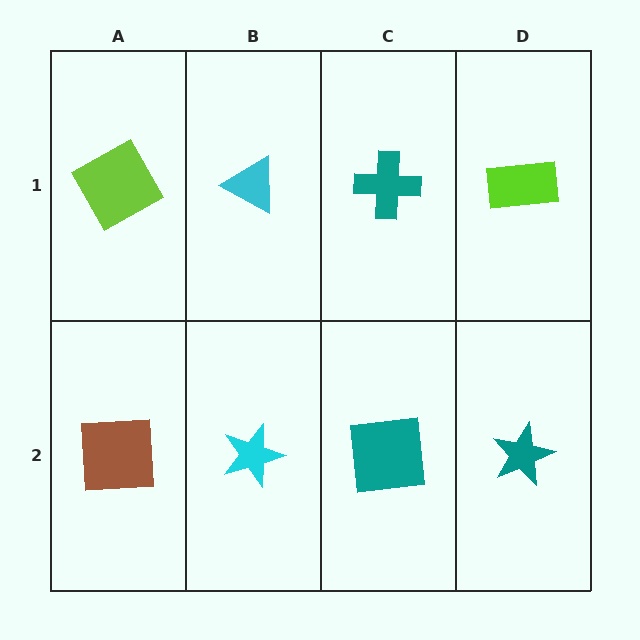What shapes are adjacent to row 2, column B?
A cyan triangle (row 1, column B), a brown square (row 2, column A), a teal square (row 2, column C).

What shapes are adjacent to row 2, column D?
A lime rectangle (row 1, column D), a teal square (row 2, column C).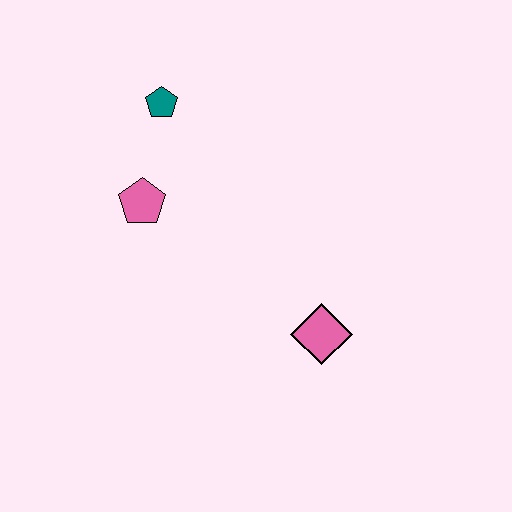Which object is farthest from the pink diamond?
The teal pentagon is farthest from the pink diamond.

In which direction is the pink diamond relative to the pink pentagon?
The pink diamond is to the right of the pink pentagon.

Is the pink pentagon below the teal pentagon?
Yes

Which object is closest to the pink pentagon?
The teal pentagon is closest to the pink pentagon.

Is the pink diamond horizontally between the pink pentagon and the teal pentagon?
No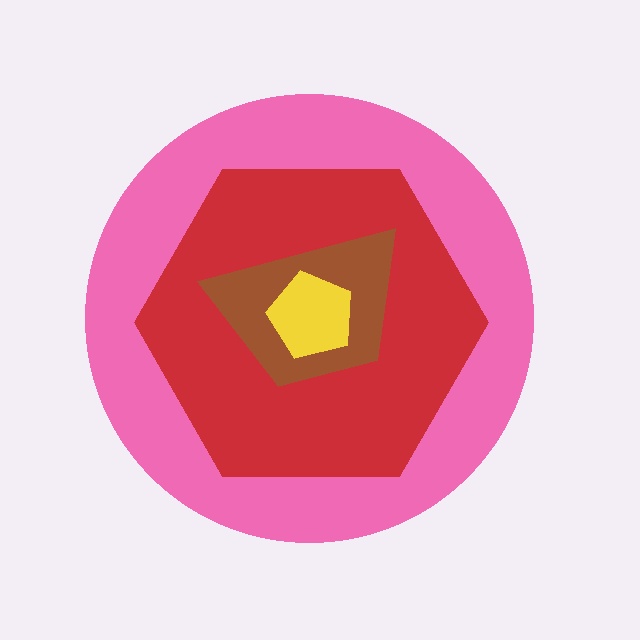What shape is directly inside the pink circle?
The red hexagon.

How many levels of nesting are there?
4.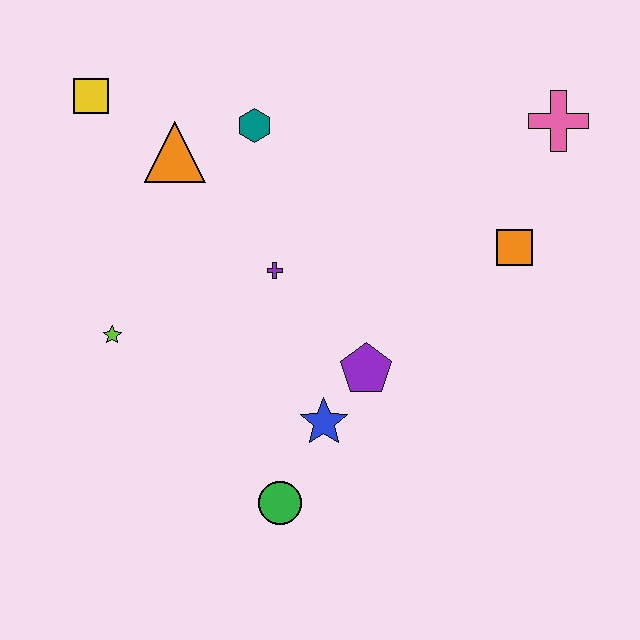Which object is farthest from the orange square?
The yellow square is farthest from the orange square.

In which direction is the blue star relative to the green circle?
The blue star is above the green circle.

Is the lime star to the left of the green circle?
Yes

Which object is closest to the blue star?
The purple pentagon is closest to the blue star.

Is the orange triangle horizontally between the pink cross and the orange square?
No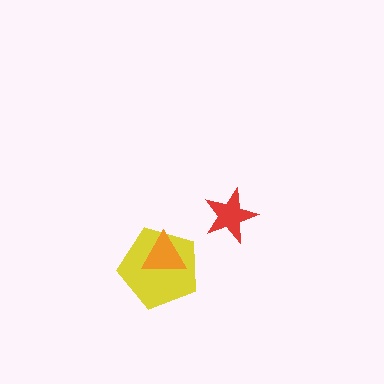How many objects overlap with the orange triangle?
1 object overlaps with the orange triangle.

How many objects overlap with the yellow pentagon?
1 object overlaps with the yellow pentagon.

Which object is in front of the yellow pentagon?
The orange triangle is in front of the yellow pentagon.